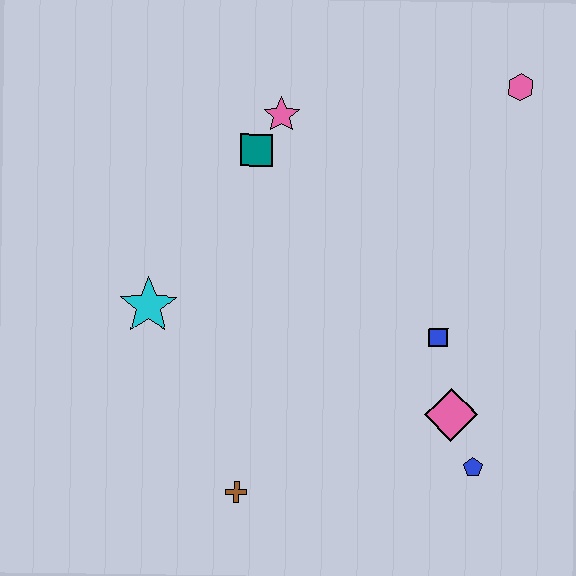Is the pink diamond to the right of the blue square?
Yes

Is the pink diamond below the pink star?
Yes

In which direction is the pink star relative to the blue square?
The pink star is above the blue square.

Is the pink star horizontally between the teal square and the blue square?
Yes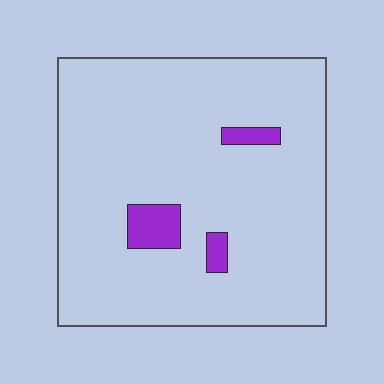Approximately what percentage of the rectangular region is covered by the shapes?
Approximately 5%.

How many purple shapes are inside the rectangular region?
3.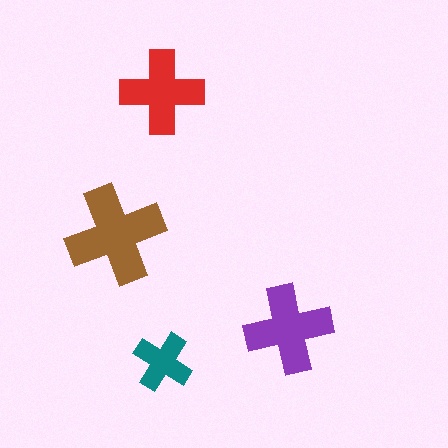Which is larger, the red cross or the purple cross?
The purple one.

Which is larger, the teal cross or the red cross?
The red one.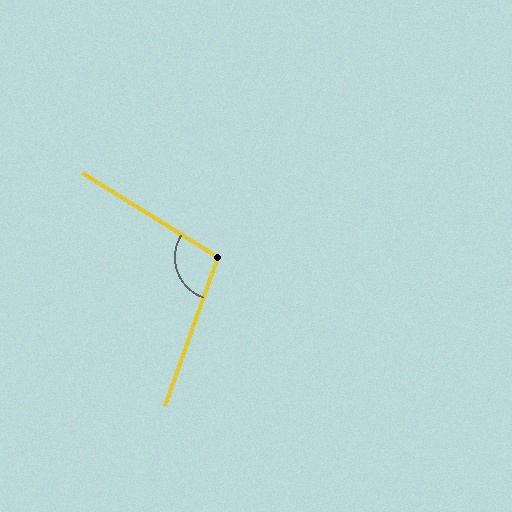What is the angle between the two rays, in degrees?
Approximately 102 degrees.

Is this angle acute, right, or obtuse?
It is obtuse.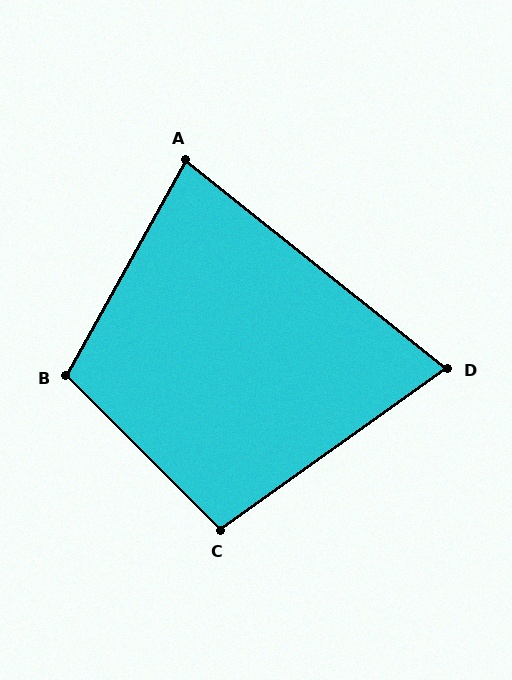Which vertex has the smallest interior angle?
D, at approximately 74 degrees.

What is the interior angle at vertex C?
Approximately 99 degrees (obtuse).